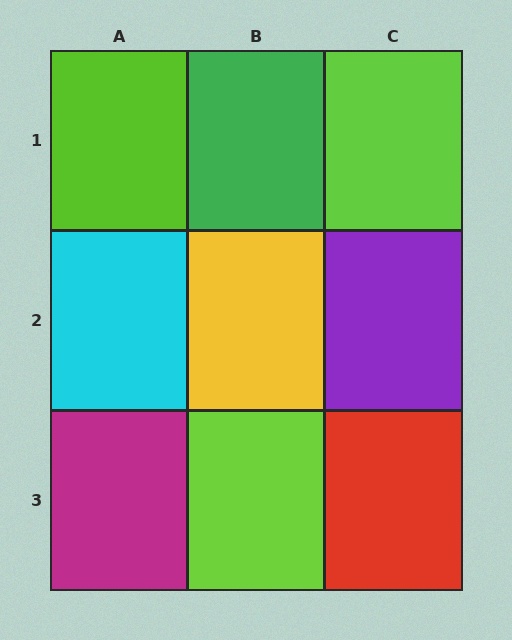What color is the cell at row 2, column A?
Cyan.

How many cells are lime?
3 cells are lime.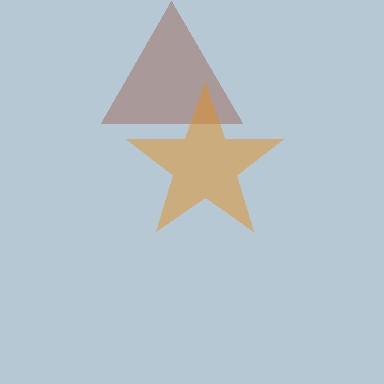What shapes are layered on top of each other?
The layered shapes are: a brown triangle, an orange star.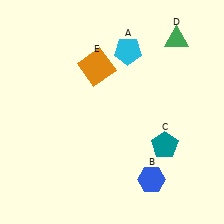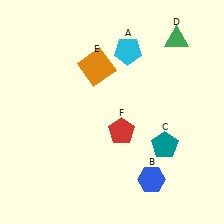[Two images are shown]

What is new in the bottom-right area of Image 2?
A red pentagon (F) was added in the bottom-right area of Image 2.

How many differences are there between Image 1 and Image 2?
There is 1 difference between the two images.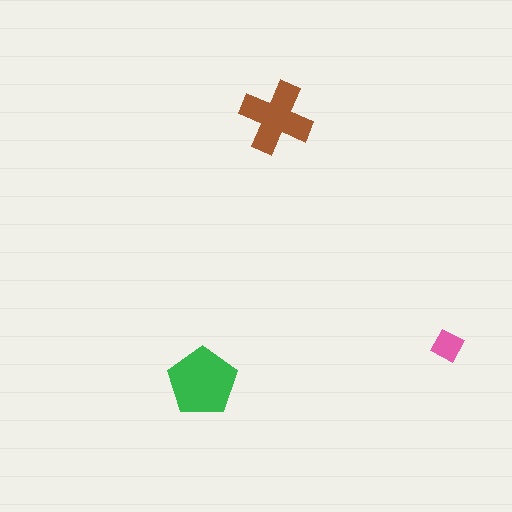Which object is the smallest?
The pink diamond.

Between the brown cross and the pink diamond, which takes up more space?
The brown cross.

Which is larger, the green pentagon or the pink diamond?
The green pentagon.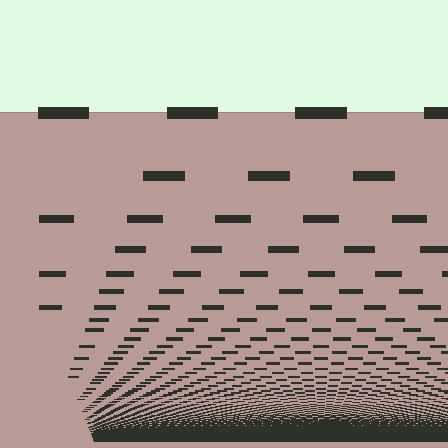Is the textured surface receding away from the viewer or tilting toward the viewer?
The surface appears to tilt toward the viewer. Texture elements get larger and sparser toward the top.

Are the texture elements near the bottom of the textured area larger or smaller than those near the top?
Smaller. The gradient is inverted — elements near the bottom are smaller and denser.